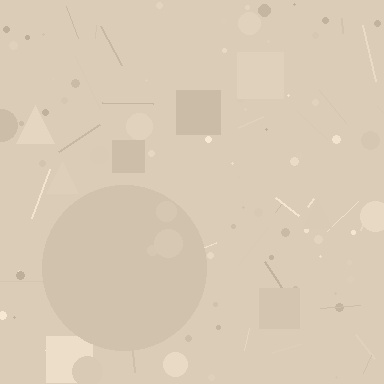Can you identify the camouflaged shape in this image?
The camouflaged shape is a circle.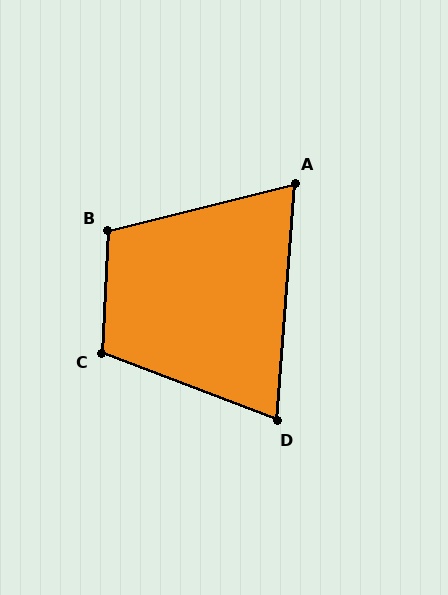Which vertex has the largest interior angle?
C, at approximately 108 degrees.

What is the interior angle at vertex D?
Approximately 73 degrees (acute).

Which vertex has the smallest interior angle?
A, at approximately 72 degrees.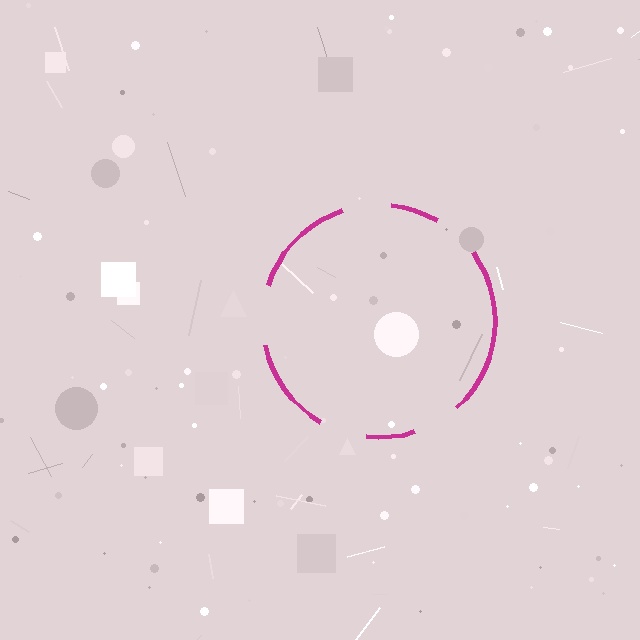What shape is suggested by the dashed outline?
The dashed outline suggests a circle.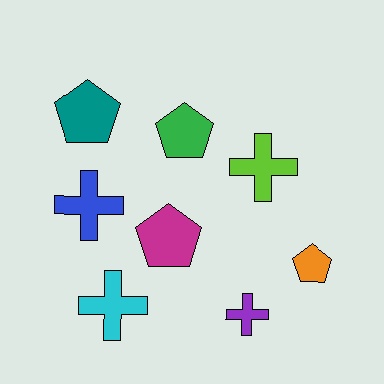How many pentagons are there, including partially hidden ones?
There are 4 pentagons.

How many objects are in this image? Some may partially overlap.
There are 8 objects.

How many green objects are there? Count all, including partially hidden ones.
There is 1 green object.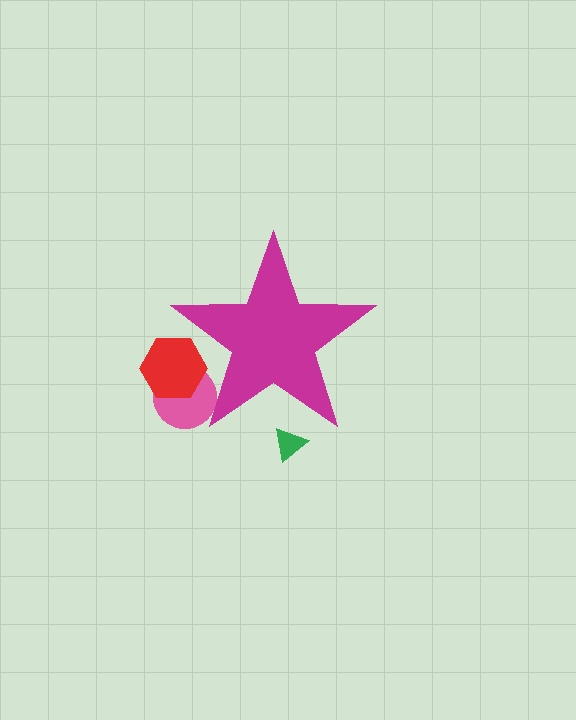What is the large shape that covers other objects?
A magenta star.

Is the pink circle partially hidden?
Yes, the pink circle is partially hidden behind the magenta star.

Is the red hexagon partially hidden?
Yes, the red hexagon is partially hidden behind the magenta star.